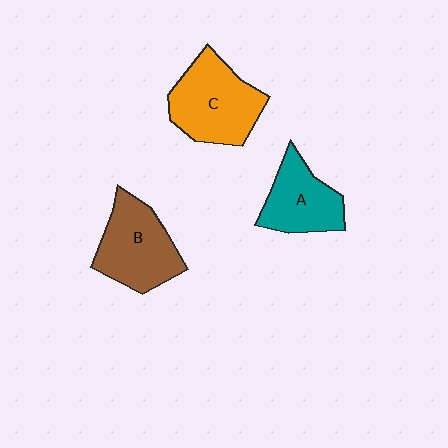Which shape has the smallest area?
Shape A (teal).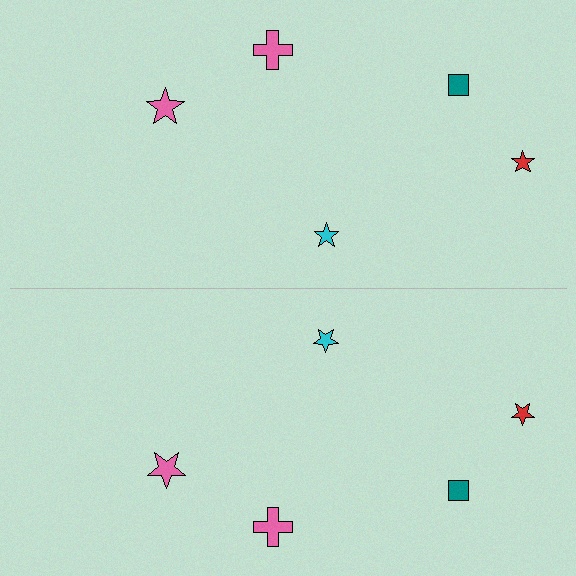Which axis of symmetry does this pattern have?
The pattern has a horizontal axis of symmetry running through the center of the image.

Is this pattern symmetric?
Yes, this pattern has bilateral (reflection) symmetry.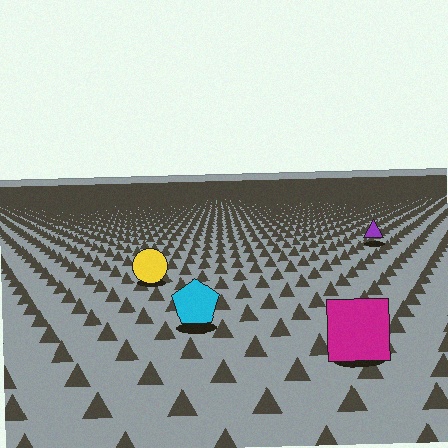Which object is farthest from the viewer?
The purple triangle is farthest from the viewer. It appears smaller and the ground texture around it is denser.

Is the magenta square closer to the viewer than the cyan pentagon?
Yes. The magenta square is closer — you can tell from the texture gradient: the ground texture is coarser near it.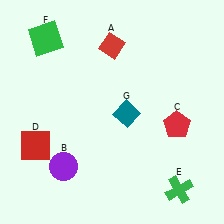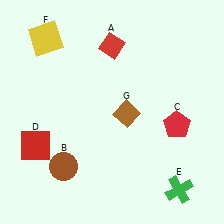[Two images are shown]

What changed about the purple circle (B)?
In Image 1, B is purple. In Image 2, it changed to brown.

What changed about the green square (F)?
In Image 1, F is green. In Image 2, it changed to yellow.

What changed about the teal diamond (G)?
In Image 1, G is teal. In Image 2, it changed to brown.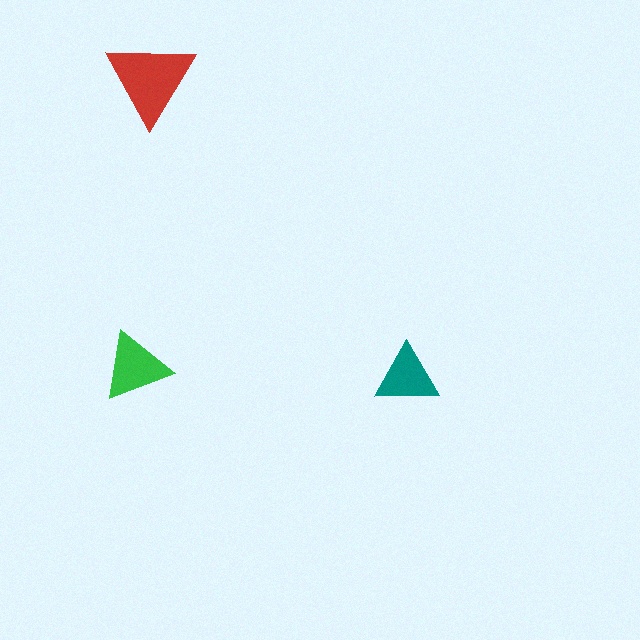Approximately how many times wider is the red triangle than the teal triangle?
About 1.5 times wider.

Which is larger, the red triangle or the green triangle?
The red one.